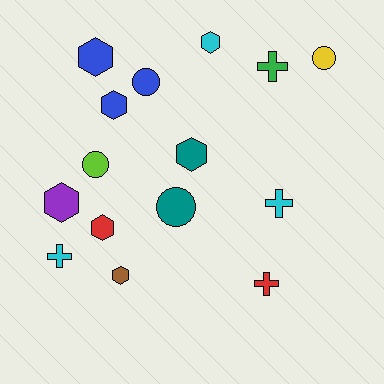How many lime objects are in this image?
There is 1 lime object.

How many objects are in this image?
There are 15 objects.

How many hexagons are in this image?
There are 7 hexagons.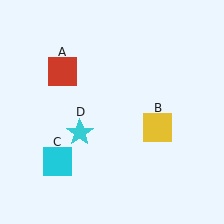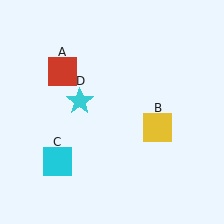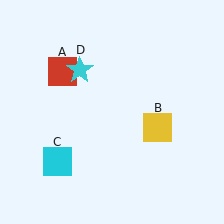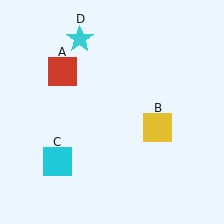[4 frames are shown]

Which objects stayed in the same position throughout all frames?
Red square (object A) and yellow square (object B) and cyan square (object C) remained stationary.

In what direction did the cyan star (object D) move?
The cyan star (object D) moved up.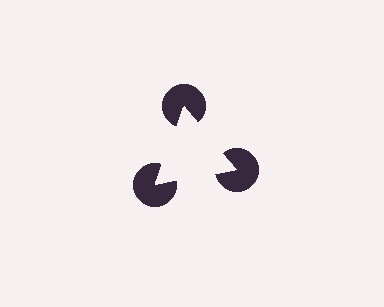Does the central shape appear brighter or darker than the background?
It typically appears slightly brighter than the background, even though no actual brightness change is drawn.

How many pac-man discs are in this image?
There are 3 — one at each vertex of the illusory triangle.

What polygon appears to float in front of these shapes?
An illusory triangle — its edges are inferred from the aligned wedge cuts in the pac-man discs, not physically drawn.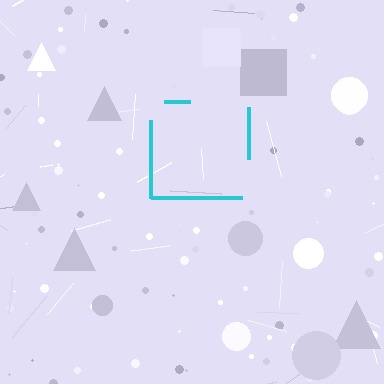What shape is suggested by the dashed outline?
The dashed outline suggests a square.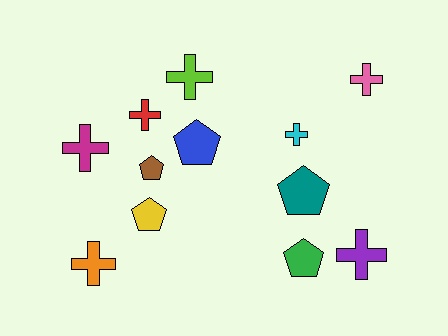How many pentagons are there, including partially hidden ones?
There are 5 pentagons.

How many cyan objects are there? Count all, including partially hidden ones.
There is 1 cyan object.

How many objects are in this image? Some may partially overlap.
There are 12 objects.